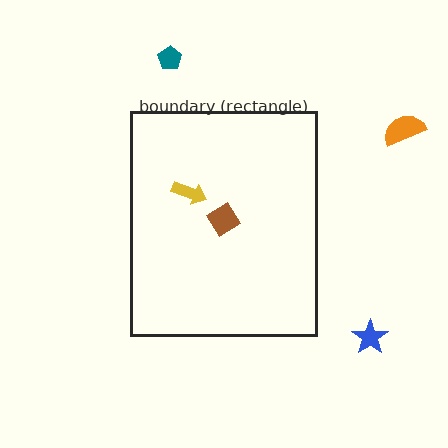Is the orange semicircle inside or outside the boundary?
Outside.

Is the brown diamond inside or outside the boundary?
Inside.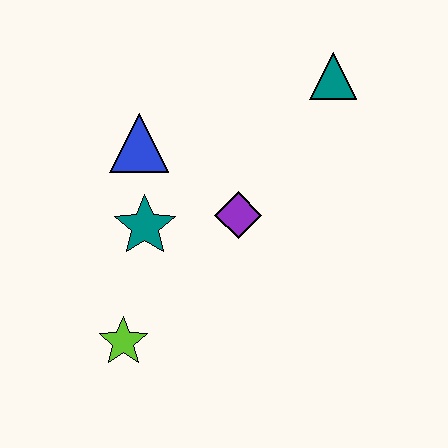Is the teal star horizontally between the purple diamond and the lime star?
Yes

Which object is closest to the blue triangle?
The teal star is closest to the blue triangle.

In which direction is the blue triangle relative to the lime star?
The blue triangle is above the lime star.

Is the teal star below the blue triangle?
Yes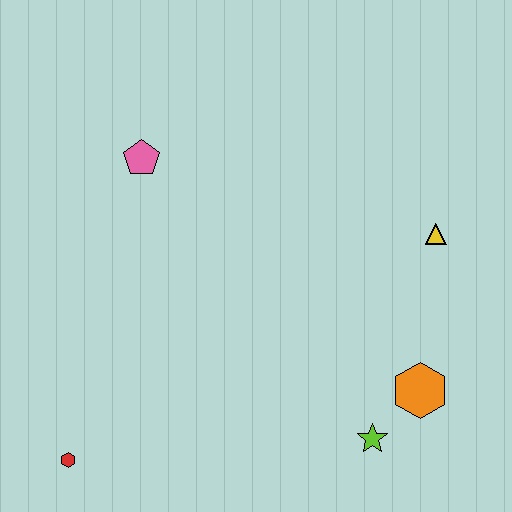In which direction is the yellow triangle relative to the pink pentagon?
The yellow triangle is to the right of the pink pentagon.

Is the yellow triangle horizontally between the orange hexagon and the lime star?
No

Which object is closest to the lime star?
The orange hexagon is closest to the lime star.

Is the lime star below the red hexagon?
No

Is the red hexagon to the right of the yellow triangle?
No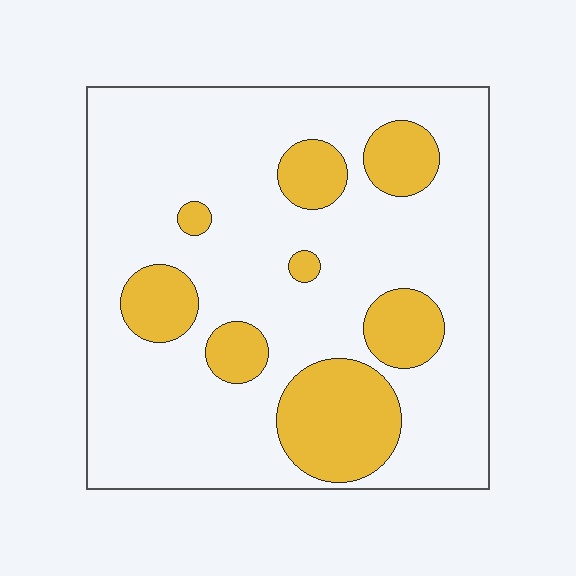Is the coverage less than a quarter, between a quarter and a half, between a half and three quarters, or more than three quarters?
Less than a quarter.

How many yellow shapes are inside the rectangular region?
8.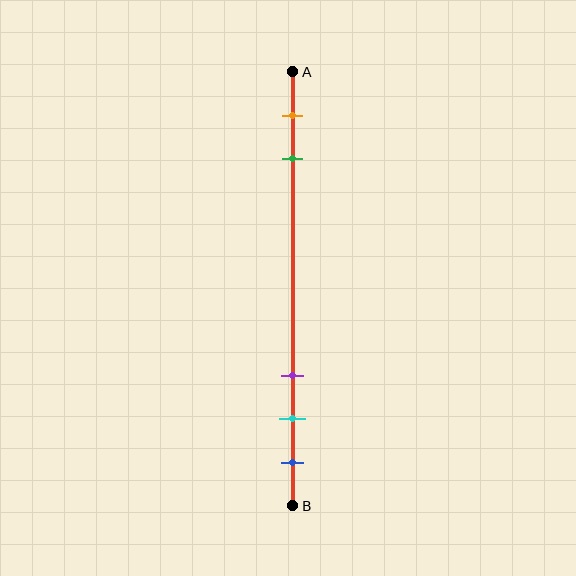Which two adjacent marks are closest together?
The cyan and blue marks are the closest adjacent pair.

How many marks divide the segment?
There are 5 marks dividing the segment.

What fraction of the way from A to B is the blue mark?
The blue mark is approximately 90% (0.9) of the way from A to B.